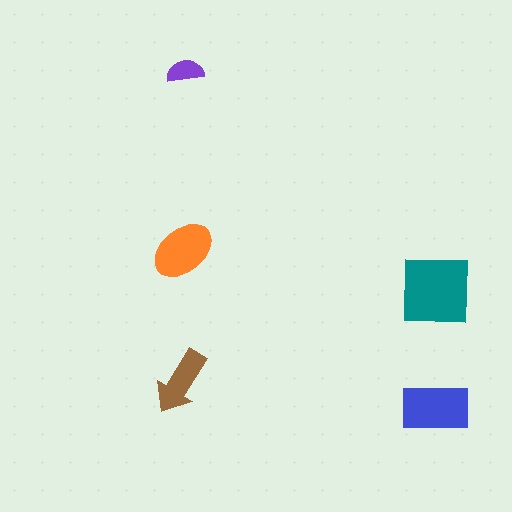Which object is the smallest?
The purple semicircle.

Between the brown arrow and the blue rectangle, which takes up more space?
The blue rectangle.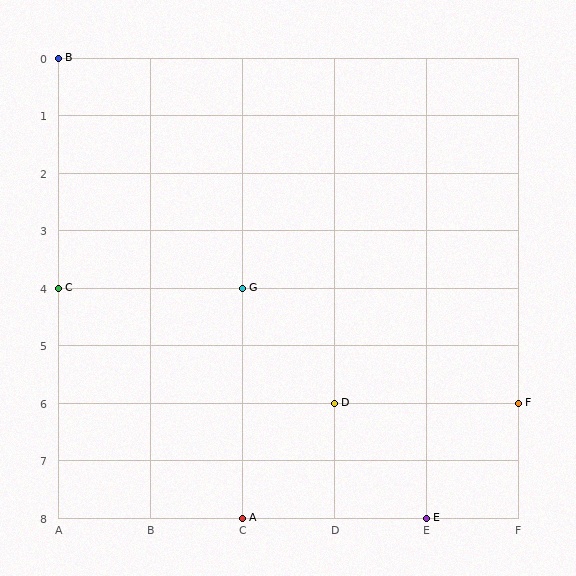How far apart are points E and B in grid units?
Points E and B are 4 columns and 8 rows apart (about 8.9 grid units diagonally).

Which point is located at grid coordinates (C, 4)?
Point G is at (C, 4).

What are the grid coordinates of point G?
Point G is at grid coordinates (C, 4).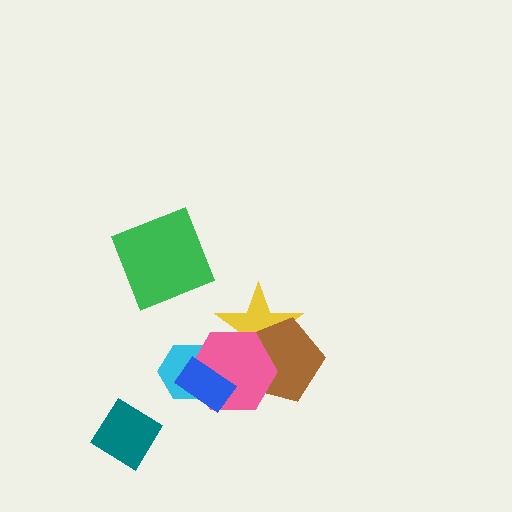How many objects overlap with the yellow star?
2 objects overlap with the yellow star.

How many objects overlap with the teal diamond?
0 objects overlap with the teal diamond.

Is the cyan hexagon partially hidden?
Yes, it is partially covered by another shape.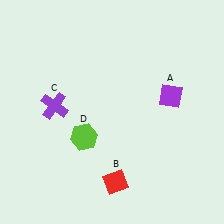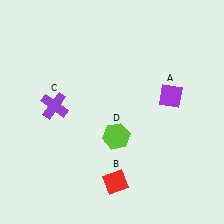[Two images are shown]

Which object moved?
The lime hexagon (D) moved right.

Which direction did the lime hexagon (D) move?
The lime hexagon (D) moved right.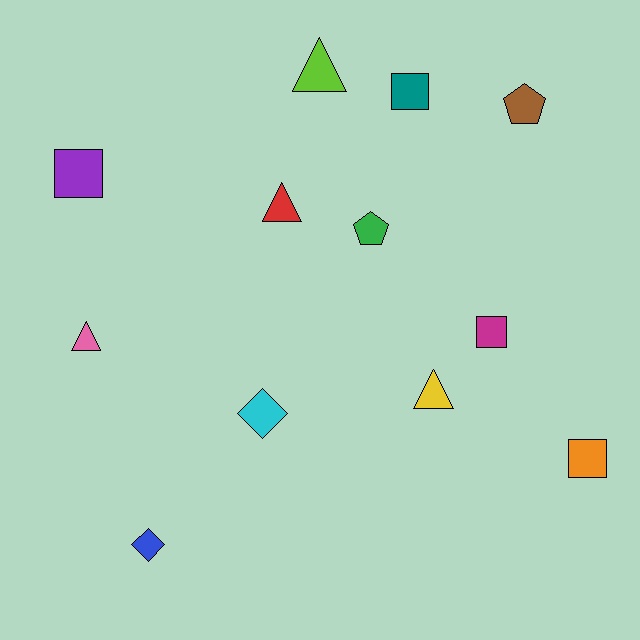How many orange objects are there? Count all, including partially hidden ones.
There is 1 orange object.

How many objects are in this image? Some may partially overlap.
There are 12 objects.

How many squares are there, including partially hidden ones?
There are 4 squares.